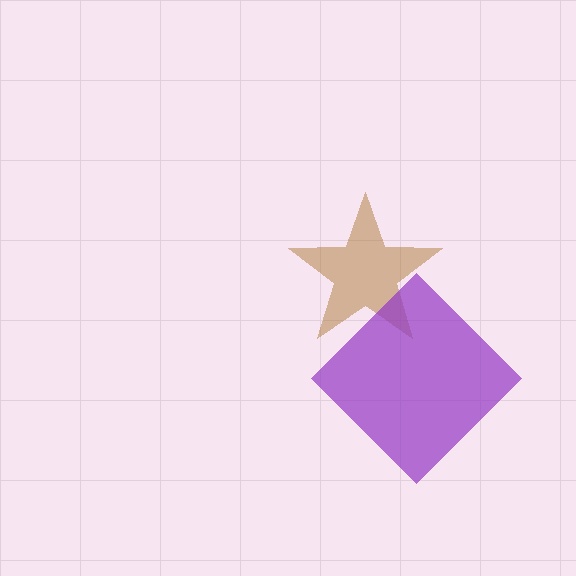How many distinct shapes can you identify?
There are 2 distinct shapes: a brown star, a purple diamond.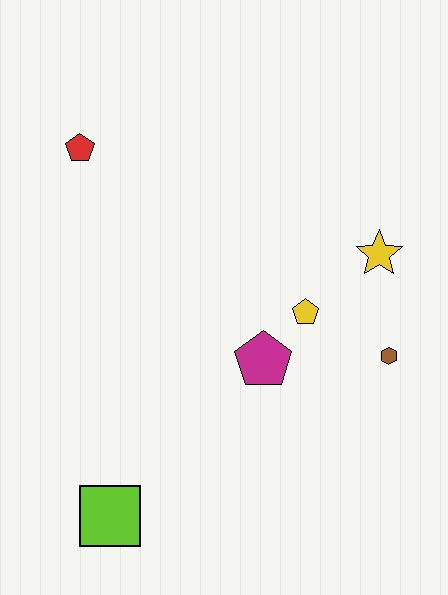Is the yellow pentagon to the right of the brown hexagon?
No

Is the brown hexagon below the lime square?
No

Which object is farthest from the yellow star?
The lime square is farthest from the yellow star.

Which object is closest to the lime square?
The magenta pentagon is closest to the lime square.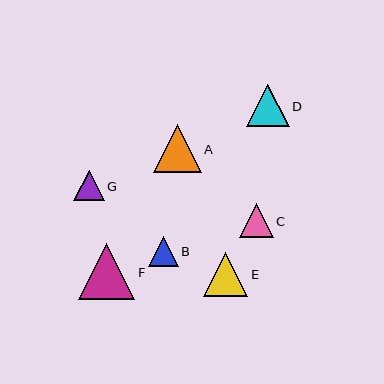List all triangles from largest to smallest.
From largest to smallest: F, A, E, D, C, G, B.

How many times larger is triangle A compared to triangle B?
Triangle A is approximately 1.6 times the size of triangle B.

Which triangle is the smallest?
Triangle B is the smallest with a size of approximately 30 pixels.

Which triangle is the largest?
Triangle F is the largest with a size of approximately 56 pixels.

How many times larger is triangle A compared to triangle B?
Triangle A is approximately 1.6 times the size of triangle B.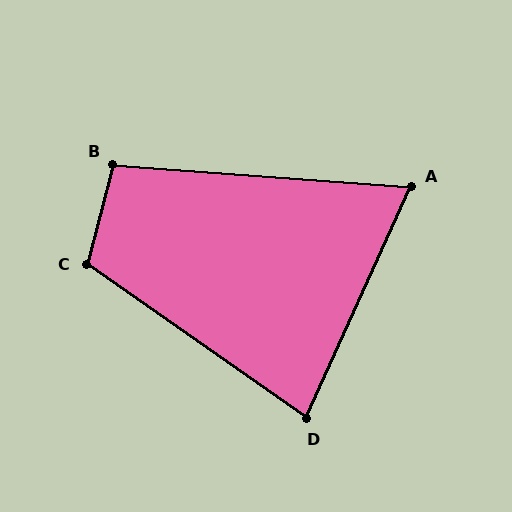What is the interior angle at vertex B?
Approximately 101 degrees (obtuse).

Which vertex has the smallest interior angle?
A, at approximately 70 degrees.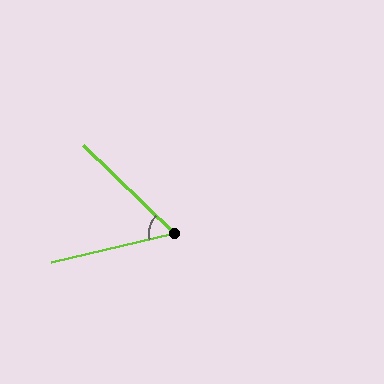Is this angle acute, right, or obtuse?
It is acute.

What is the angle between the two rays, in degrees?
Approximately 58 degrees.